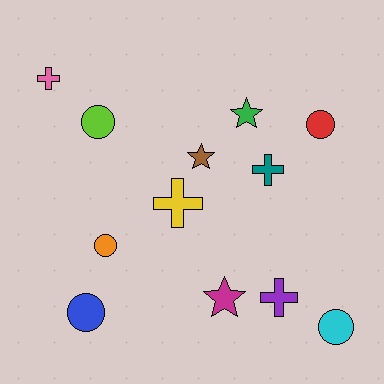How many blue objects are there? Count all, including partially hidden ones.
There is 1 blue object.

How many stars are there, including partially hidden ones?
There are 3 stars.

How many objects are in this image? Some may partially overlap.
There are 12 objects.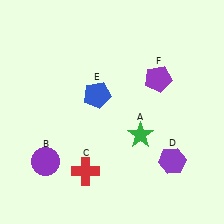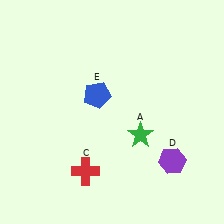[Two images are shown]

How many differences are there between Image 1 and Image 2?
There are 2 differences between the two images.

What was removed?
The purple circle (B), the purple pentagon (F) were removed in Image 2.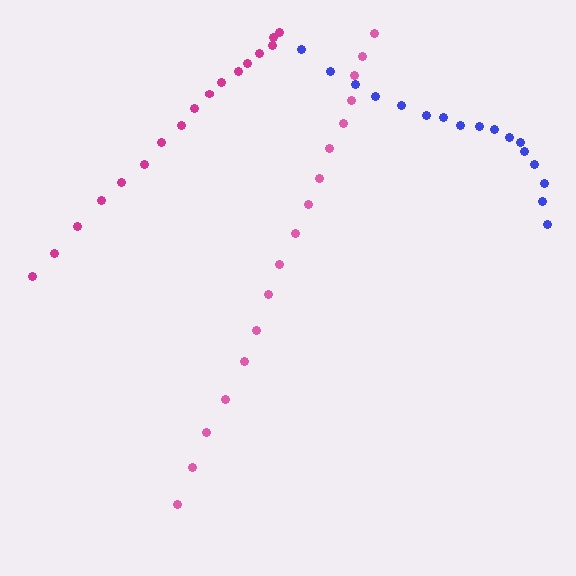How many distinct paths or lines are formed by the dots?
There are 3 distinct paths.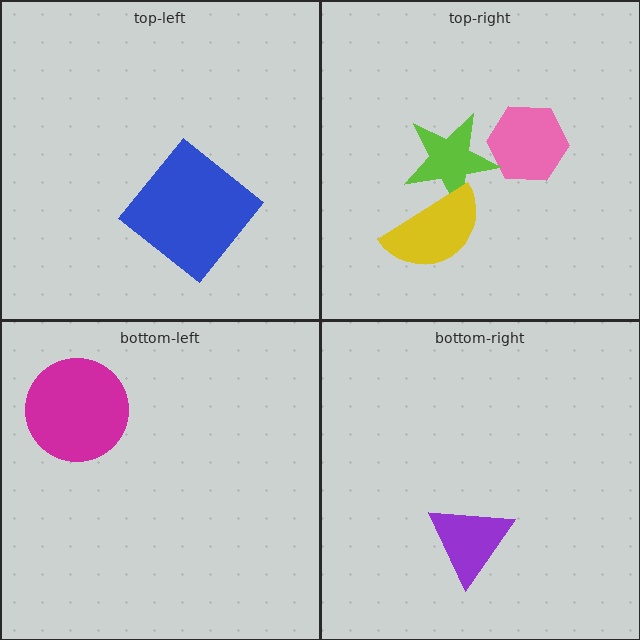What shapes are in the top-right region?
The pink hexagon, the lime star, the yellow semicircle.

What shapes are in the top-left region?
The blue diamond.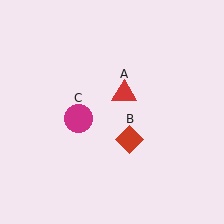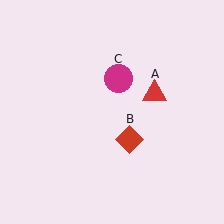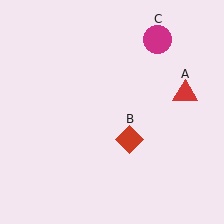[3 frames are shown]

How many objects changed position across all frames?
2 objects changed position: red triangle (object A), magenta circle (object C).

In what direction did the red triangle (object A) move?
The red triangle (object A) moved right.